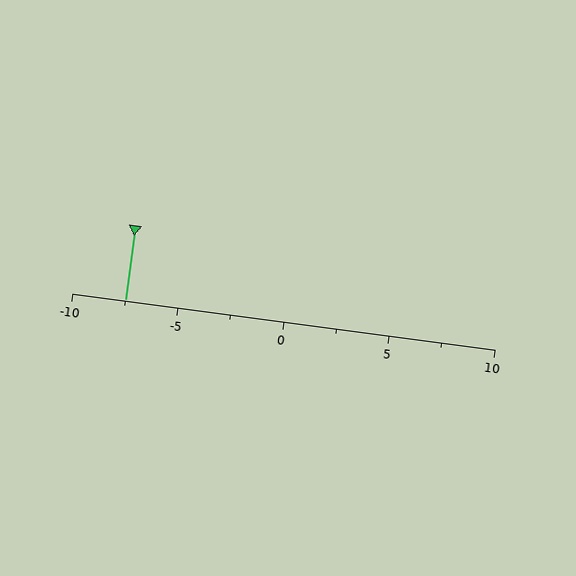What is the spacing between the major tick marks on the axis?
The major ticks are spaced 5 apart.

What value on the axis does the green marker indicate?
The marker indicates approximately -7.5.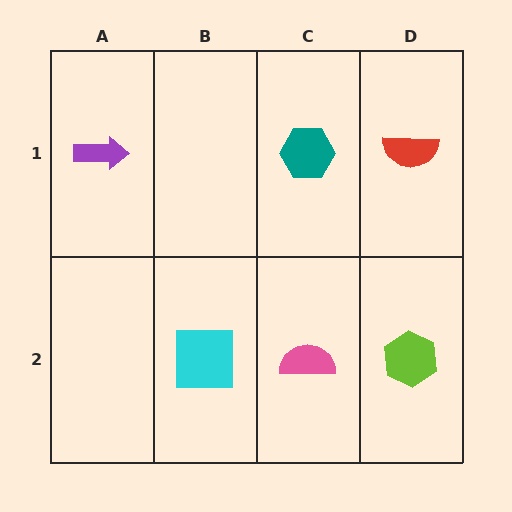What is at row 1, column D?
A red semicircle.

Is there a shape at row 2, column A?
No, that cell is empty.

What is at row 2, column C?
A pink semicircle.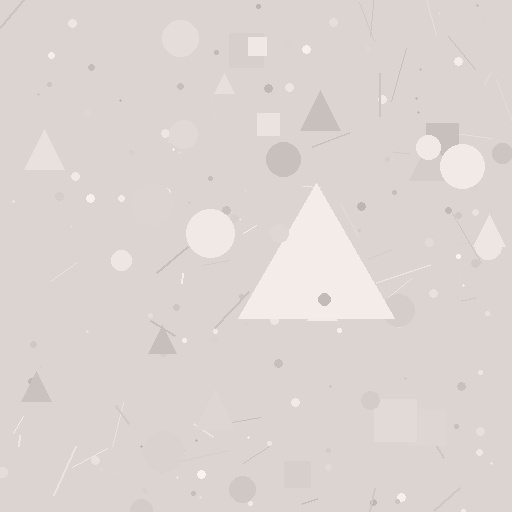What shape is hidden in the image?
A triangle is hidden in the image.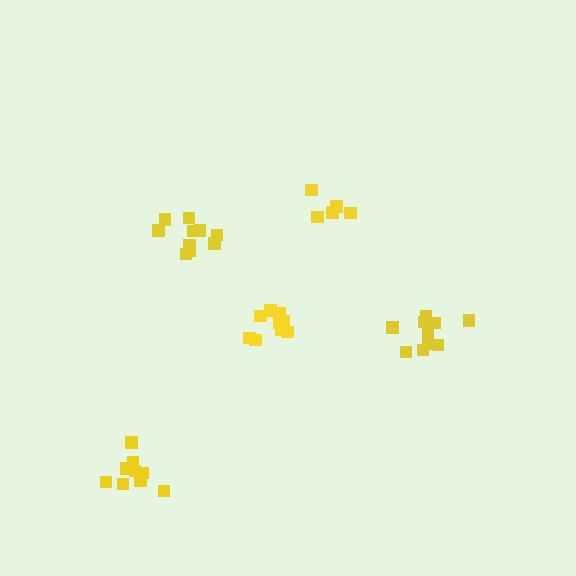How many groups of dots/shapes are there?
There are 5 groups.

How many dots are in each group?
Group 1: 10 dots, Group 2: 9 dots, Group 3: 9 dots, Group 4: 6 dots, Group 5: 10 dots (44 total).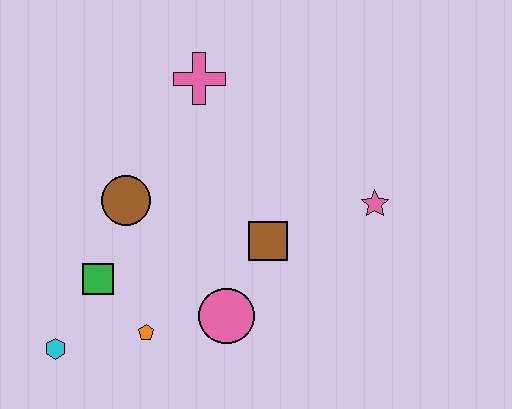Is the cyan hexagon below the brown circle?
Yes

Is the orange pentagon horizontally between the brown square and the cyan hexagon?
Yes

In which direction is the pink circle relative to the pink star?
The pink circle is to the left of the pink star.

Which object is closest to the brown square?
The pink circle is closest to the brown square.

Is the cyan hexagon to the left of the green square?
Yes